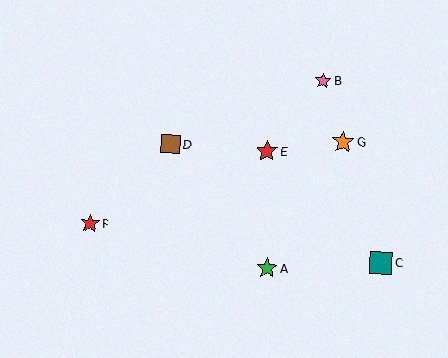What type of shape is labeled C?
Shape C is a teal square.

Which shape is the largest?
The teal square (labeled C) is the largest.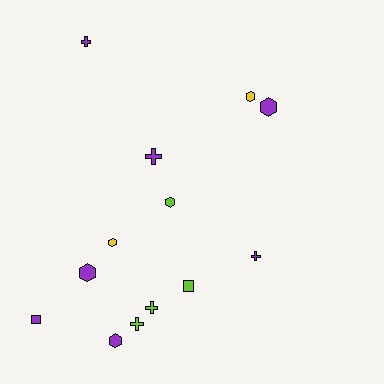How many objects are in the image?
There are 13 objects.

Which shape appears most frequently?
Hexagon, with 6 objects.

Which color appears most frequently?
Purple, with 7 objects.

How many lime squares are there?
There is 1 lime square.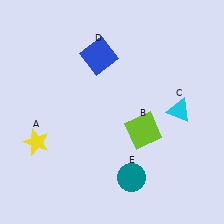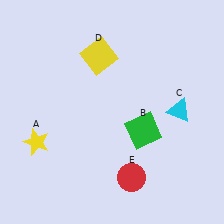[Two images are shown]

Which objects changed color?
B changed from lime to green. D changed from blue to yellow. E changed from teal to red.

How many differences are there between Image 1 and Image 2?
There are 3 differences between the two images.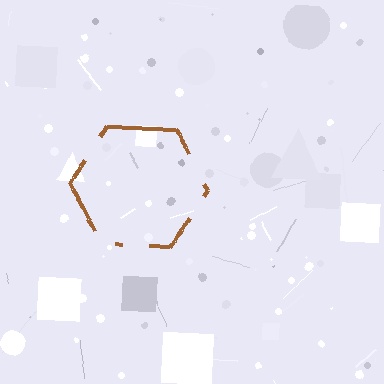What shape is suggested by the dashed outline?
The dashed outline suggests a hexagon.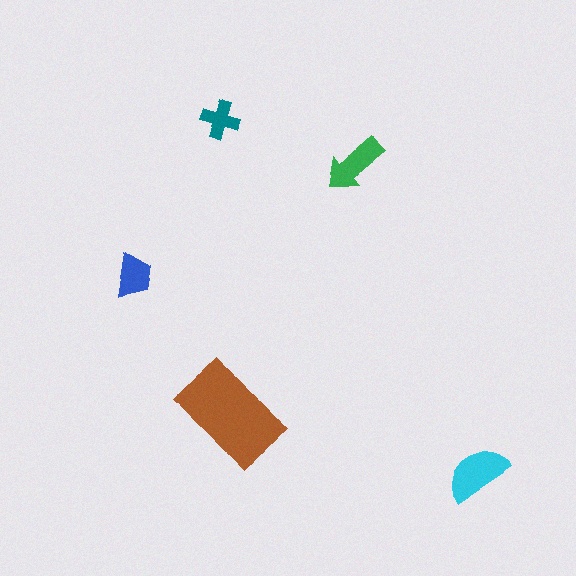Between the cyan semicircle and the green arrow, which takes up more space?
The cyan semicircle.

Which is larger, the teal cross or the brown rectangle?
The brown rectangle.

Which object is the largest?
The brown rectangle.